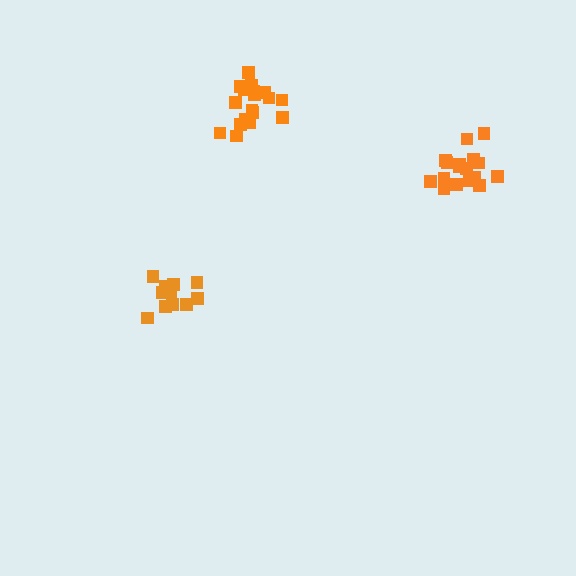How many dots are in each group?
Group 1: 12 dots, Group 2: 17 dots, Group 3: 18 dots (47 total).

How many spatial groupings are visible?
There are 3 spatial groupings.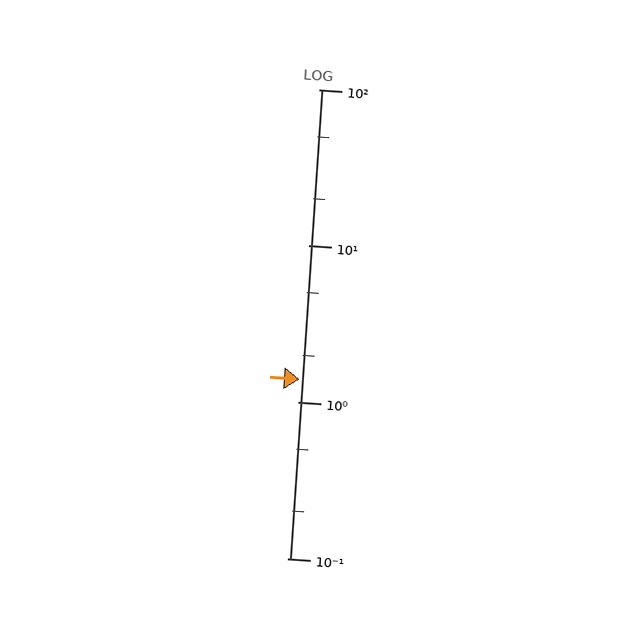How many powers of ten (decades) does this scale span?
The scale spans 3 decades, from 0.1 to 100.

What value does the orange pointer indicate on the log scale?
The pointer indicates approximately 1.4.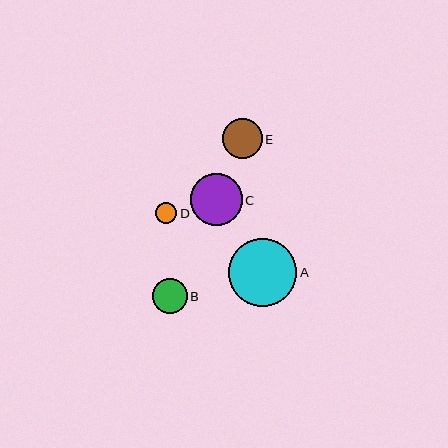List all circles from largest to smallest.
From largest to smallest: A, C, E, B, D.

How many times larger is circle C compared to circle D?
Circle C is approximately 2.5 times the size of circle D.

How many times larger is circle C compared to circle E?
Circle C is approximately 1.3 times the size of circle E.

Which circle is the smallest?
Circle D is the smallest with a size of approximately 21 pixels.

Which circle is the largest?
Circle A is the largest with a size of approximately 68 pixels.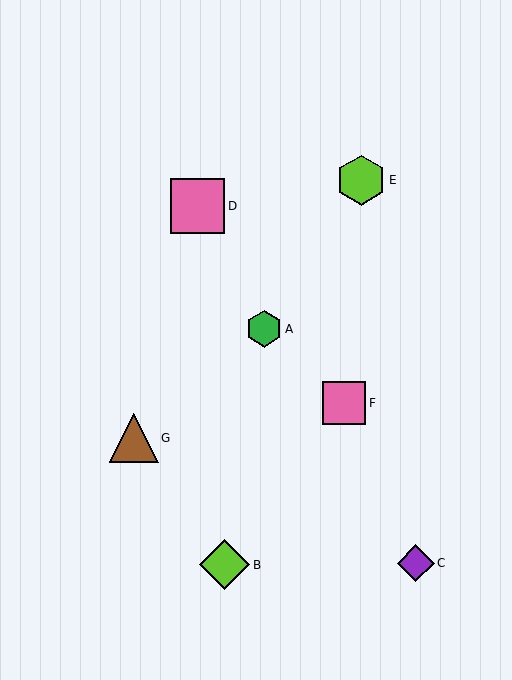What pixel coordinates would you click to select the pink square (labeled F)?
Click at (344, 403) to select the pink square F.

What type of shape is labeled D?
Shape D is a pink square.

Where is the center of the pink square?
The center of the pink square is at (344, 403).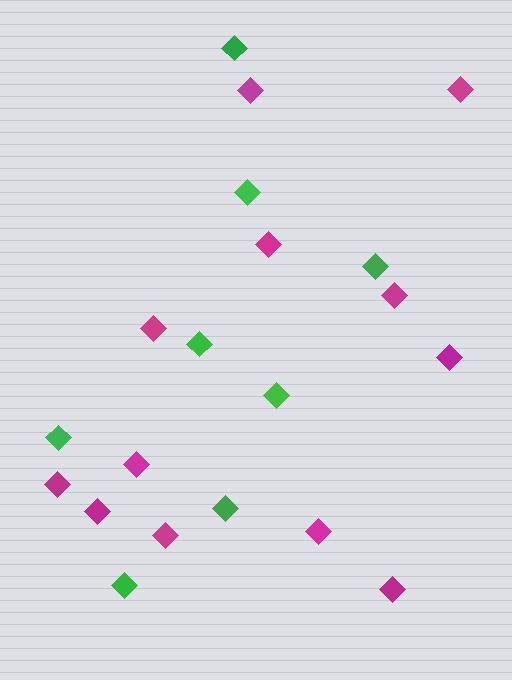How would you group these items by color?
There are 2 groups: one group of green diamonds (8) and one group of magenta diamonds (12).